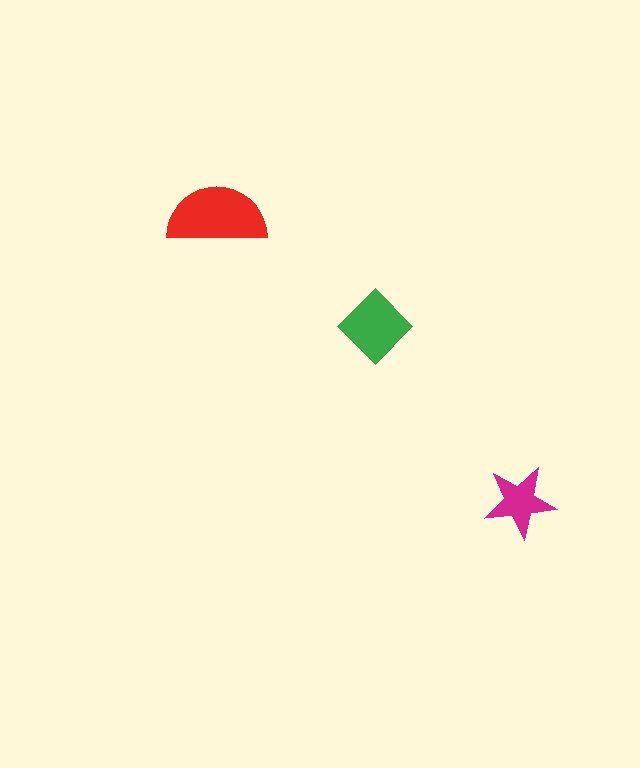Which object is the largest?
The red semicircle.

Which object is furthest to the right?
The magenta star is rightmost.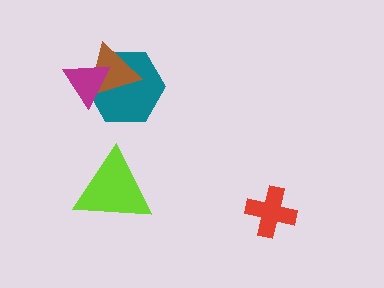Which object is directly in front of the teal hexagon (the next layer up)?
The brown triangle is directly in front of the teal hexagon.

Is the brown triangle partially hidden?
Yes, it is partially covered by another shape.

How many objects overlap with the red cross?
0 objects overlap with the red cross.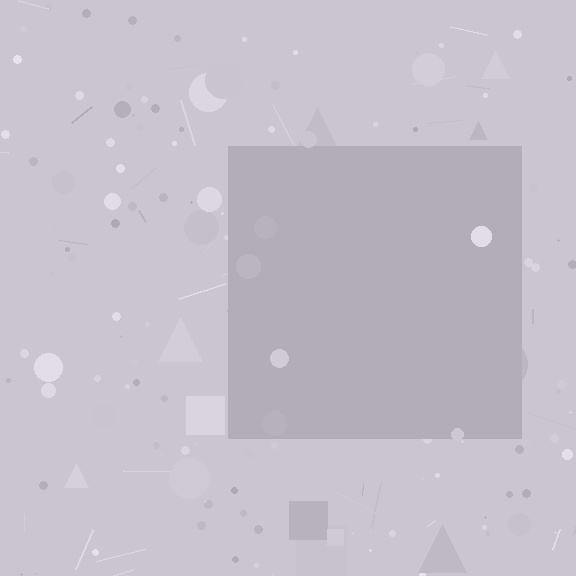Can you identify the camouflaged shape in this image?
The camouflaged shape is a square.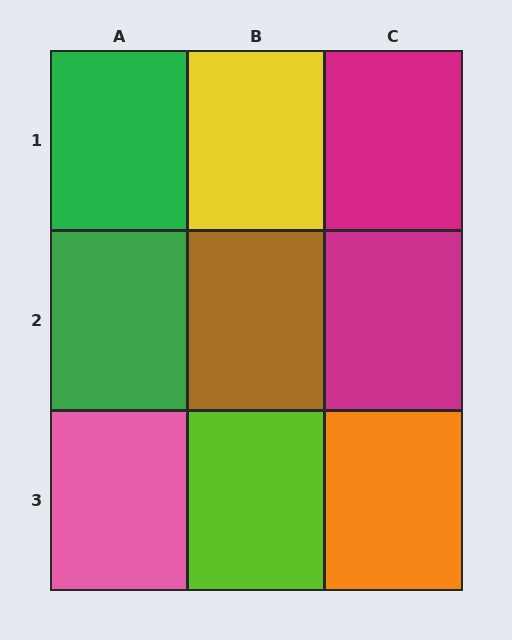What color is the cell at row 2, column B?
Brown.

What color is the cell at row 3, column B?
Lime.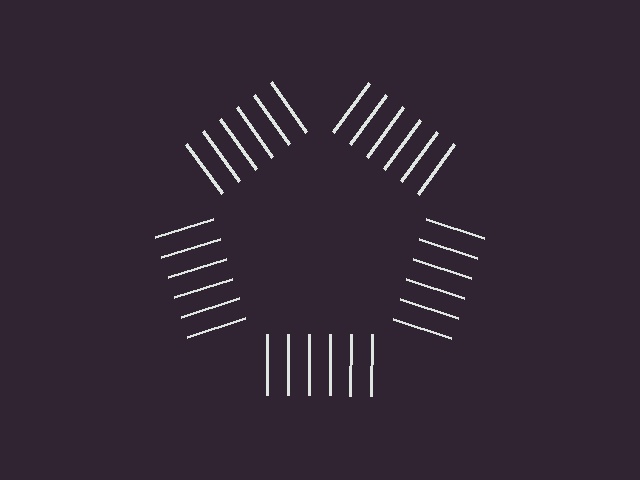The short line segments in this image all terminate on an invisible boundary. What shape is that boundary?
An illusory pentagon — the line segments terminate on its edges but no continuous stroke is drawn.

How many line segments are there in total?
30 — 6 along each of the 5 edges.